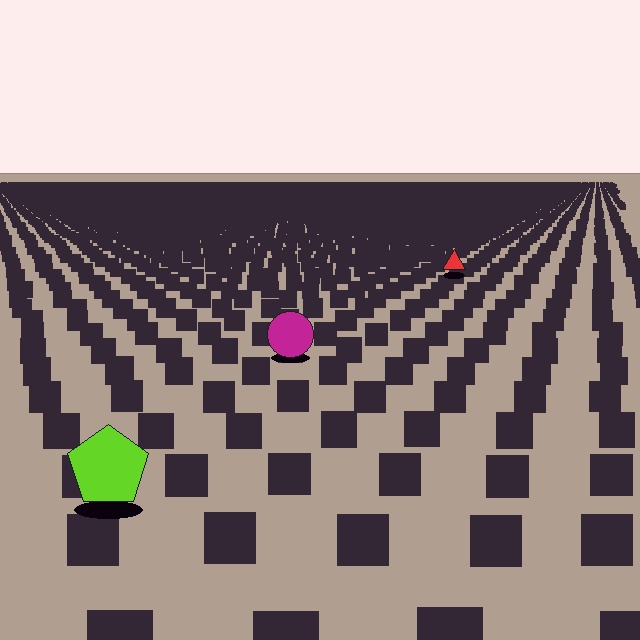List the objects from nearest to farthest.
From nearest to farthest: the lime pentagon, the magenta circle, the red triangle.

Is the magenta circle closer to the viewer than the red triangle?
Yes. The magenta circle is closer — you can tell from the texture gradient: the ground texture is coarser near it.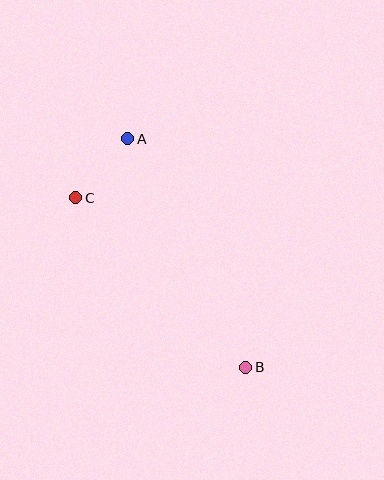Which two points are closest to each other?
Points A and C are closest to each other.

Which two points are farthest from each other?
Points A and B are farthest from each other.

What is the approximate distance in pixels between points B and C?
The distance between B and C is approximately 241 pixels.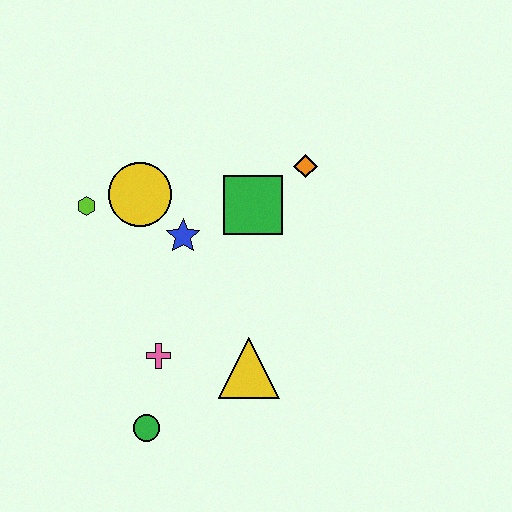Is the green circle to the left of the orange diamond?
Yes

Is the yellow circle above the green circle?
Yes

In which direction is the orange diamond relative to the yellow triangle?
The orange diamond is above the yellow triangle.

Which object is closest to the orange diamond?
The green square is closest to the orange diamond.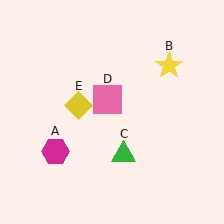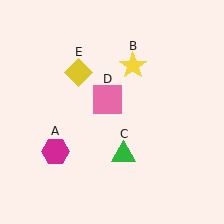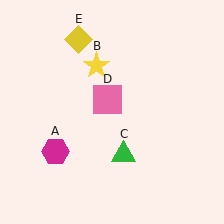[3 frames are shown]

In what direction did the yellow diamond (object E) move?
The yellow diamond (object E) moved up.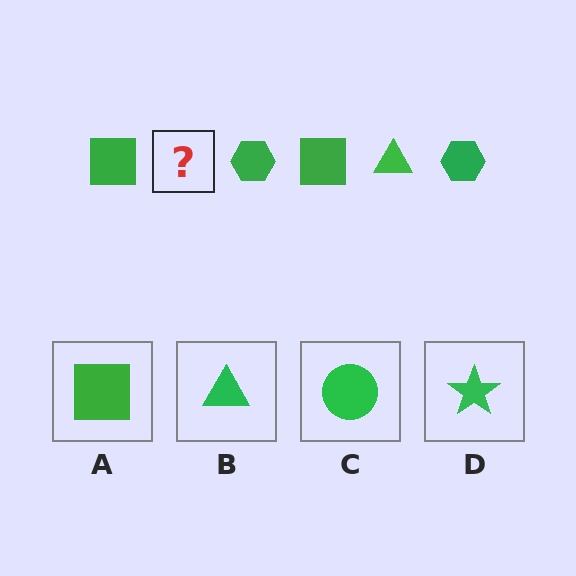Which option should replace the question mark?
Option B.